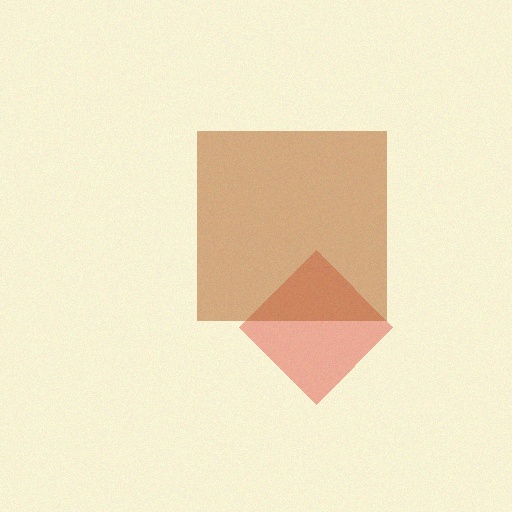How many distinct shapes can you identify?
There are 2 distinct shapes: a red diamond, a brown square.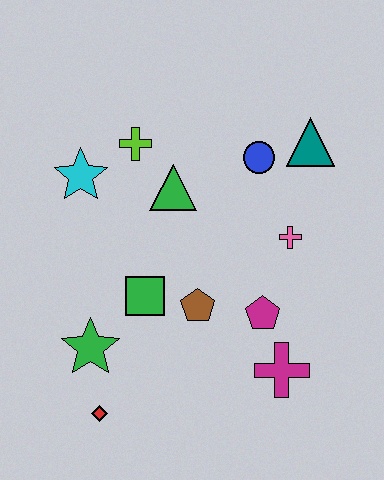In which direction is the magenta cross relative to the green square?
The magenta cross is to the right of the green square.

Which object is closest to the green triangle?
The lime cross is closest to the green triangle.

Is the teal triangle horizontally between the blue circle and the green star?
No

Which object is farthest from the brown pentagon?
The teal triangle is farthest from the brown pentagon.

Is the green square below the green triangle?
Yes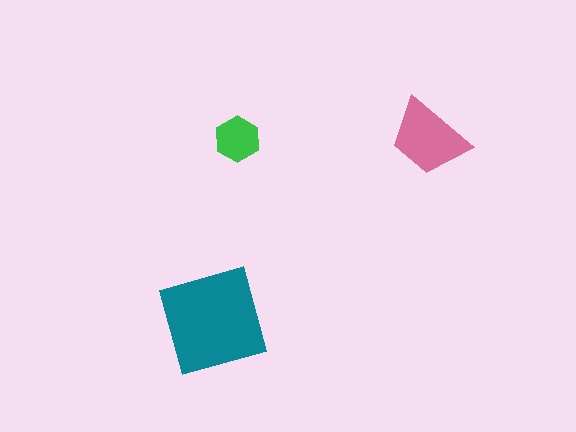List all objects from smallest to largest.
The green hexagon, the pink trapezoid, the teal square.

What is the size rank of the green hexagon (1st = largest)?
3rd.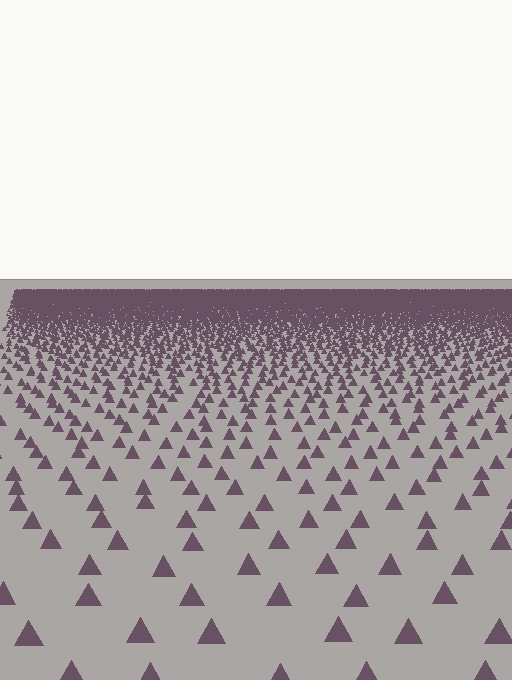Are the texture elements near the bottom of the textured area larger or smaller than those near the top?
Larger. Near the bottom, elements are closer to the viewer and appear at a bigger on-screen size.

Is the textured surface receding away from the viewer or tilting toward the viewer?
The surface is receding away from the viewer. Texture elements get smaller and denser toward the top.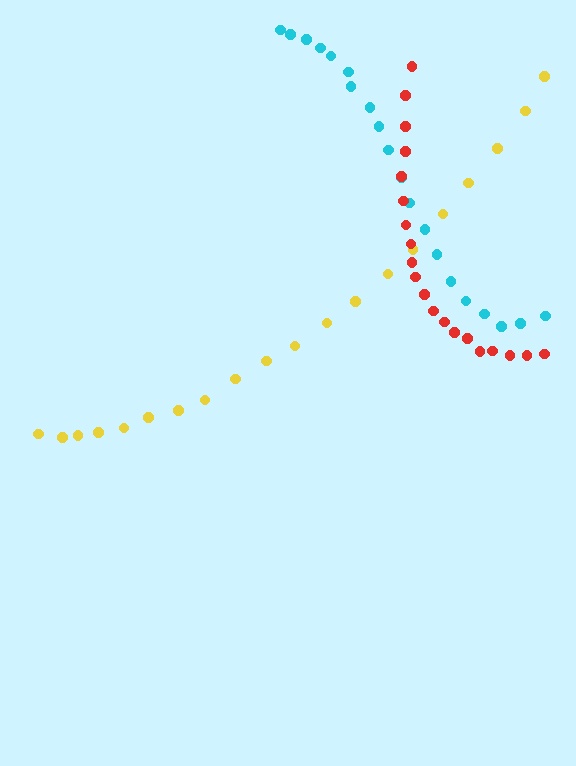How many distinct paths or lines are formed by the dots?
There are 3 distinct paths.